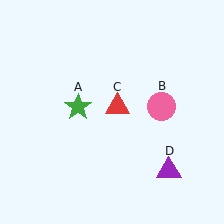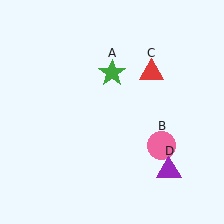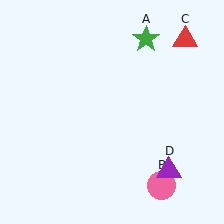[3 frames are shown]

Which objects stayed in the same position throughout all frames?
Purple triangle (object D) remained stationary.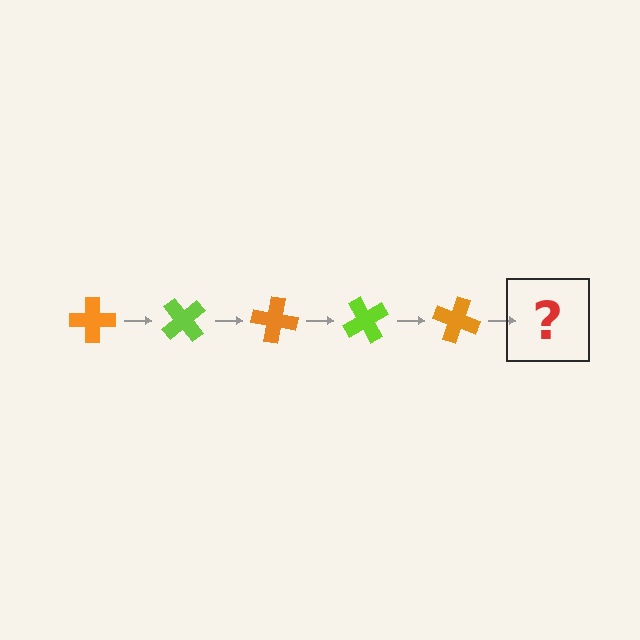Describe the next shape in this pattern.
It should be a lime cross, rotated 250 degrees from the start.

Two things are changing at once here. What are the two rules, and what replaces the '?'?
The two rules are that it rotates 50 degrees each step and the color cycles through orange and lime. The '?' should be a lime cross, rotated 250 degrees from the start.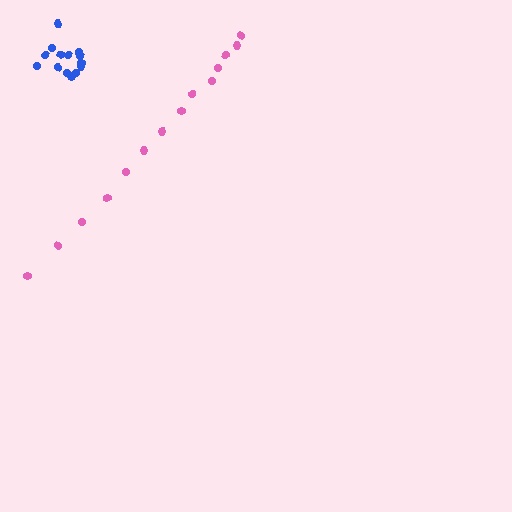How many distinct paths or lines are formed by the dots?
There are 2 distinct paths.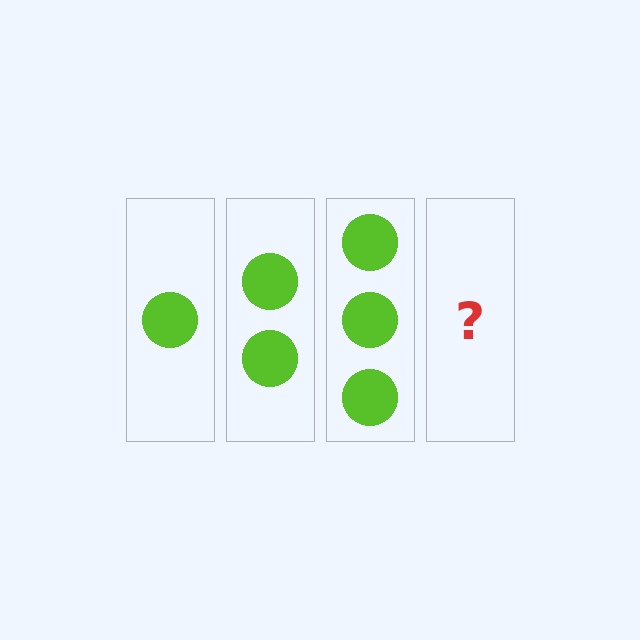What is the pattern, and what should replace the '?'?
The pattern is that each step adds one more circle. The '?' should be 4 circles.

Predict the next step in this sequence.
The next step is 4 circles.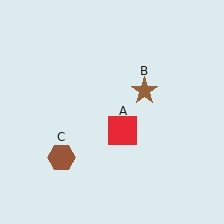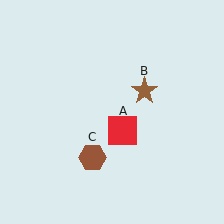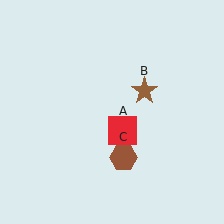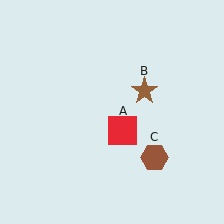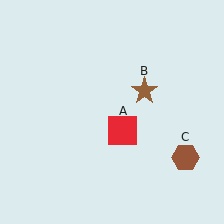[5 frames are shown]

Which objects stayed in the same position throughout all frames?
Red square (object A) and brown star (object B) remained stationary.